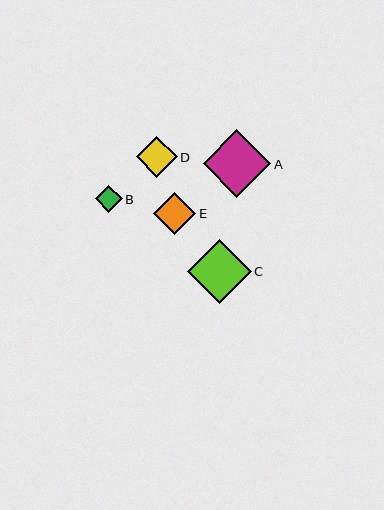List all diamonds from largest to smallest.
From largest to smallest: A, C, E, D, B.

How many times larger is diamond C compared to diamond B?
Diamond C is approximately 2.4 times the size of diamond B.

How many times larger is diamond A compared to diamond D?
Diamond A is approximately 1.7 times the size of diamond D.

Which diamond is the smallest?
Diamond B is the smallest with a size of approximately 27 pixels.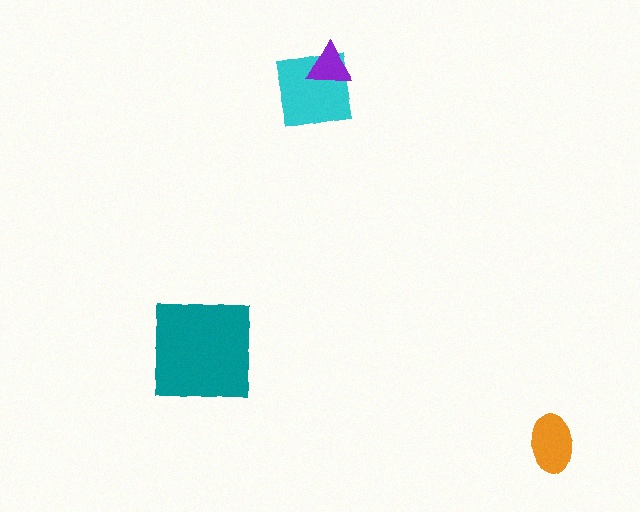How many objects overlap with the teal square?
0 objects overlap with the teal square.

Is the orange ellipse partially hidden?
No, no other shape covers it.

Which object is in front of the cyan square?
The purple triangle is in front of the cyan square.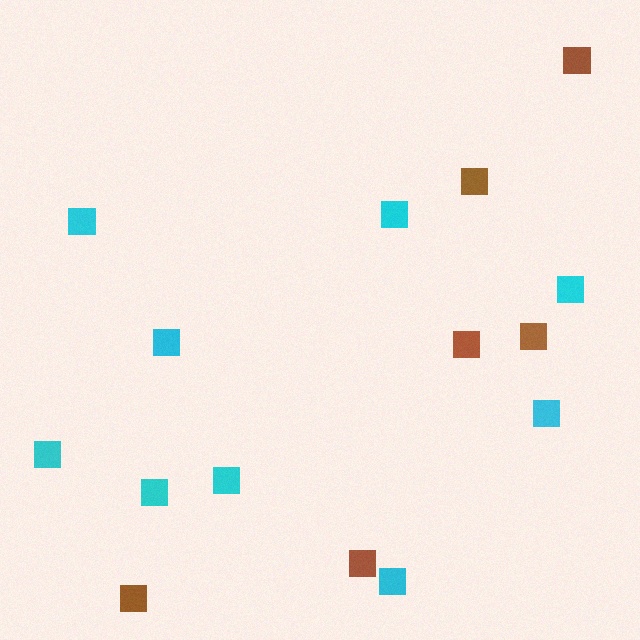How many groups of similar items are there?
There are 2 groups: one group of brown squares (6) and one group of cyan squares (9).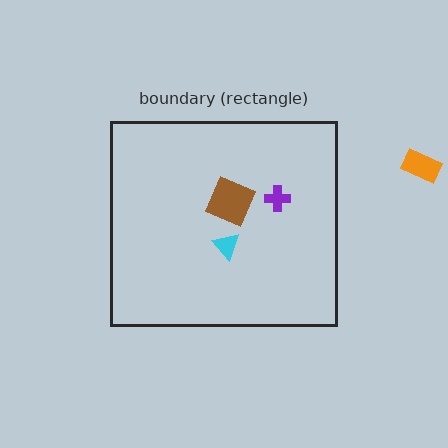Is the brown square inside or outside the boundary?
Inside.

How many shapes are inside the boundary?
3 inside, 1 outside.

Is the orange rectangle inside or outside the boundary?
Outside.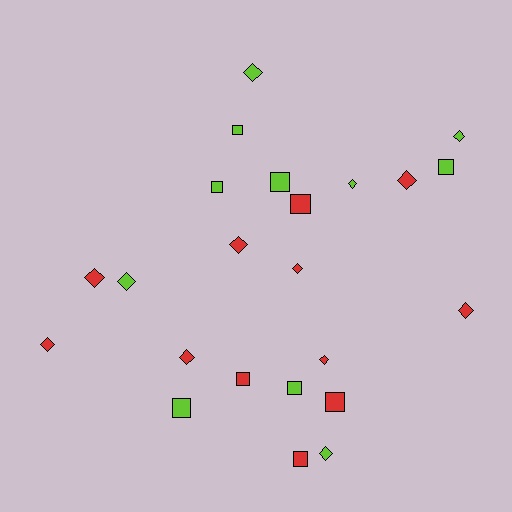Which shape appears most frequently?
Diamond, with 13 objects.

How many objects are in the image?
There are 23 objects.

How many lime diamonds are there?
There are 5 lime diamonds.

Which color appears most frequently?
Red, with 12 objects.